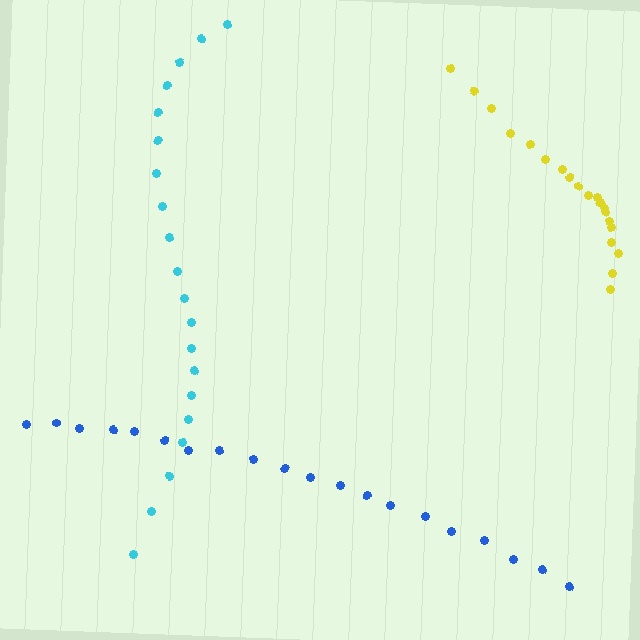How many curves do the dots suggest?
There are 3 distinct paths.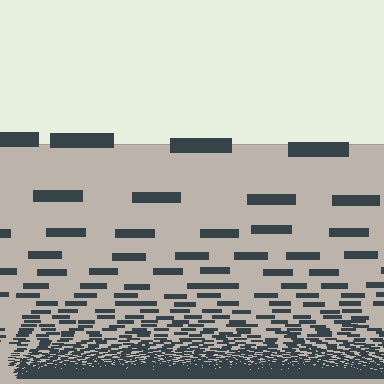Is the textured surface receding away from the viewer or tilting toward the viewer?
The surface appears to tilt toward the viewer. Texture elements get larger and sparser toward the top.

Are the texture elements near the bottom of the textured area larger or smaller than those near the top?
Smaller. The gradient is inverted — elements near the bottom are smaller and denser.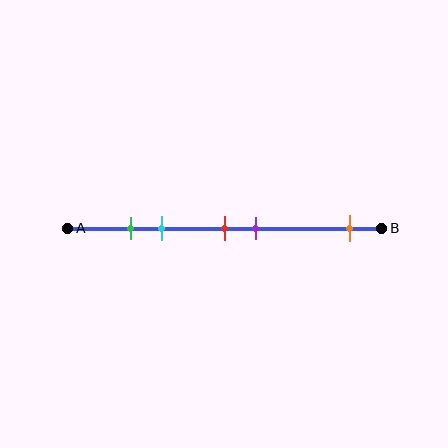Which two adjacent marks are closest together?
The green and cyan marks are the closest adjacent pair.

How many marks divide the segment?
There are 5 marks dividing the segment.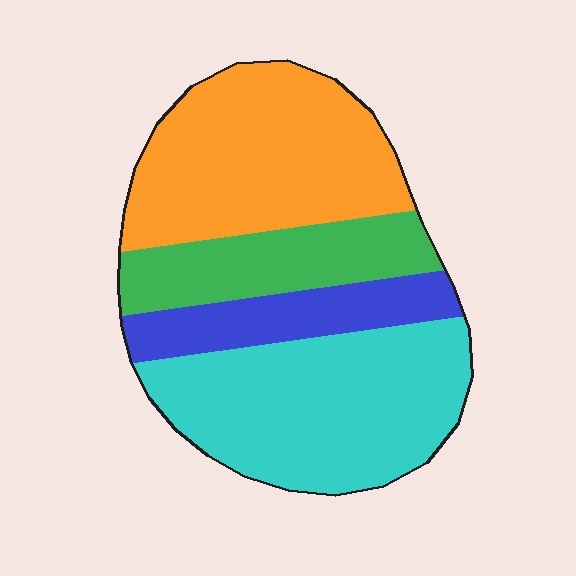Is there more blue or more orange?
Orange.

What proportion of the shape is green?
Green covers roughly 15% of the shape.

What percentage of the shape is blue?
Blue takes up less than a quarter of the shape.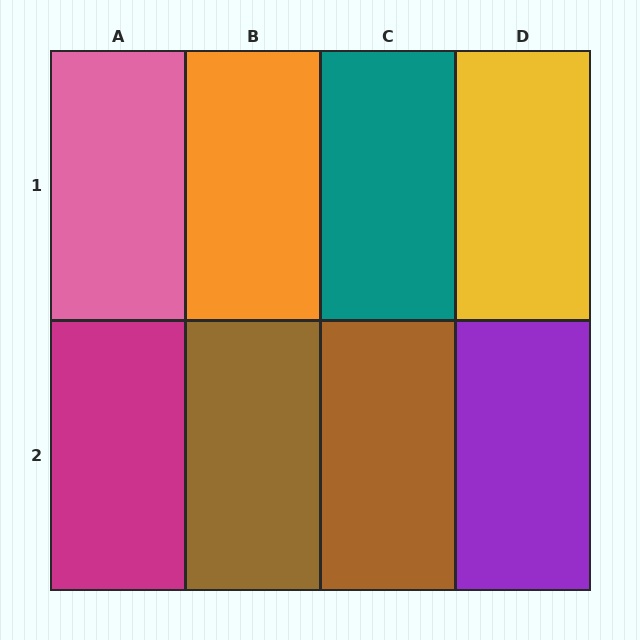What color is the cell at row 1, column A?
Pink.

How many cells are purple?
1 cell is purple.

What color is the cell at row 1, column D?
Yellow.